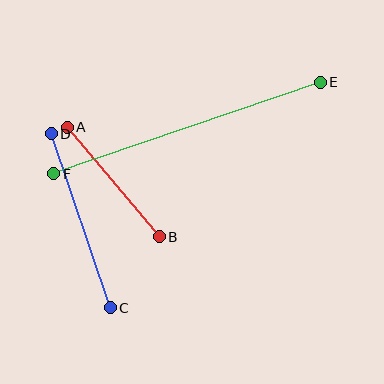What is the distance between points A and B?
The distance is approximately 143 pixels.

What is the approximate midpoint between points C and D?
The midpoint is at approximately (81, 221) pixels.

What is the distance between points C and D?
The distance is approximately 184 pixels.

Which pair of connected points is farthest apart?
Points E and F are farthest apart.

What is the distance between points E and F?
The distance is approximately 281 pixels.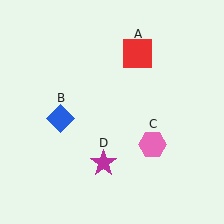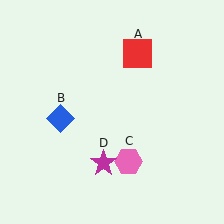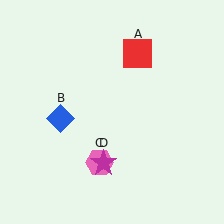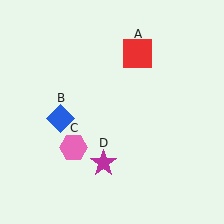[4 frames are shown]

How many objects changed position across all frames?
1 object changed position: pink hexagon (object C).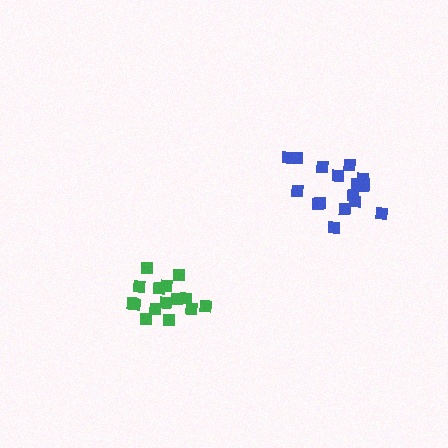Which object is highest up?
The blue cluster is topmost.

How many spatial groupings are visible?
There are 2 spatial groupings.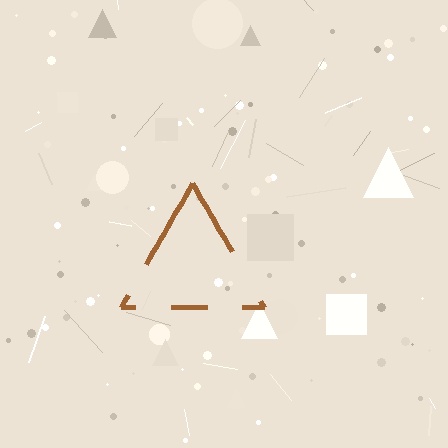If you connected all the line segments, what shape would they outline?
They would outline a triangle.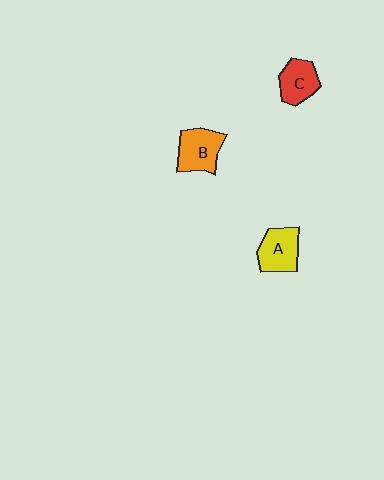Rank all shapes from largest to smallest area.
From largest to smallest: B (orange), A (yellow), C (red).